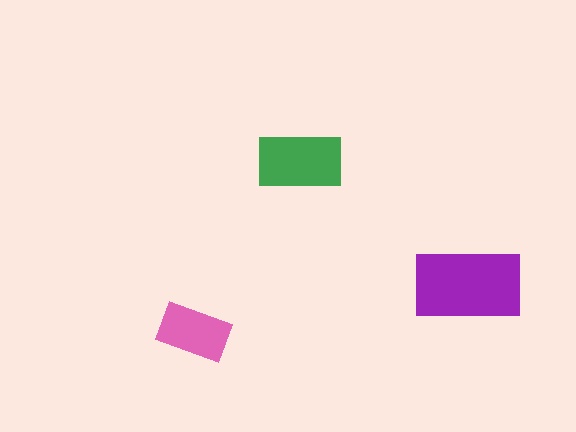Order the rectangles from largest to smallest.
the purple one, the green one, the pink one.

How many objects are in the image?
There are 3 objects in the image.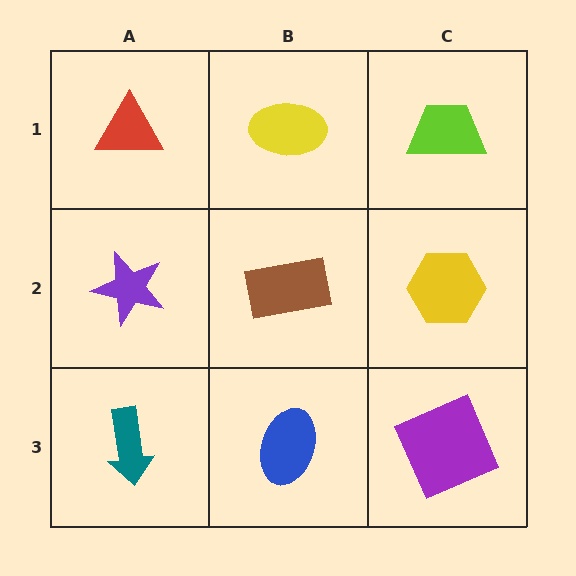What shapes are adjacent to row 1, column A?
A purple star (row 2, column A), a yellow ellipse (row 1, column B).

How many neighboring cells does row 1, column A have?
2.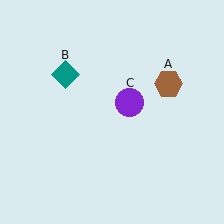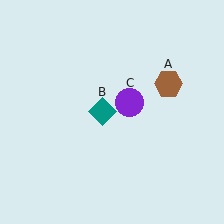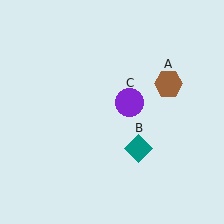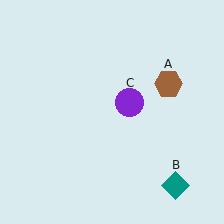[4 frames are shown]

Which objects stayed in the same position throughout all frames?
Brown hexagon (object A) and purple circle (object C) remained stationary.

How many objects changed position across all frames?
1 object changed position: teal diamond (object B).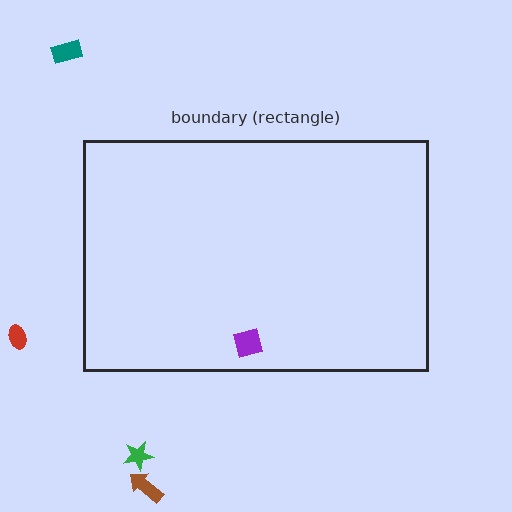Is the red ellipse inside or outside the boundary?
Outside.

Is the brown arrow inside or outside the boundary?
Outside.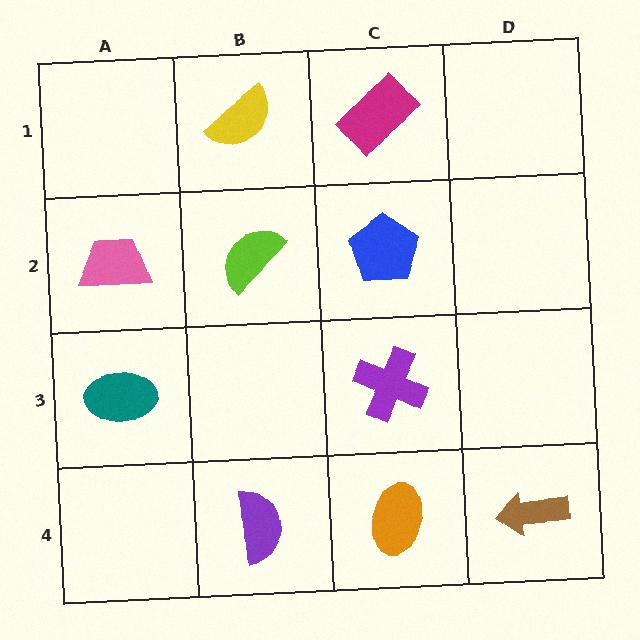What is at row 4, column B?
A purple semicircle.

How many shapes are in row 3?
2 shapes.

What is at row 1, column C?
A magenta rectangle.